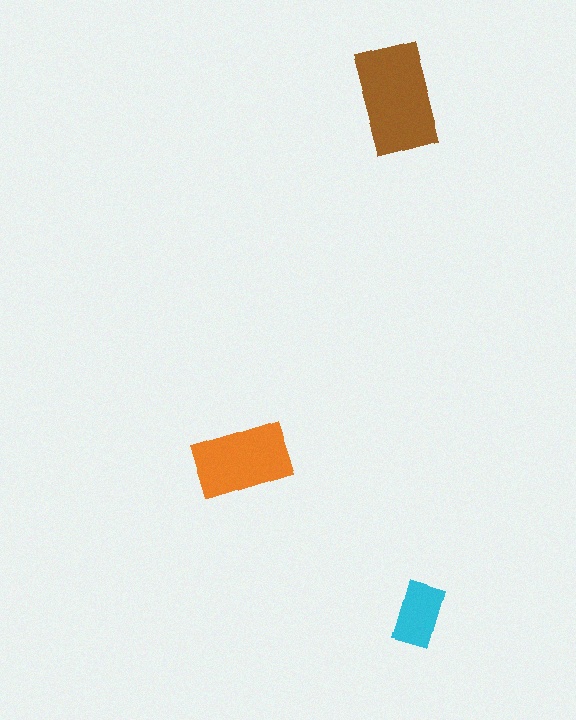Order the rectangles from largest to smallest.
the brown one, the orange one, the cyan one.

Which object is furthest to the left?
The orange rectangle is leftmost.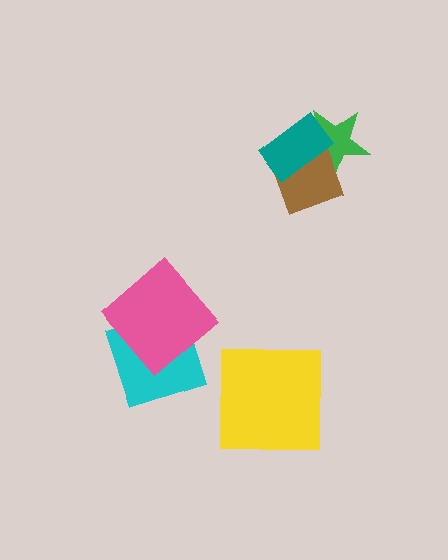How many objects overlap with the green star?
2 objects overlap with the green star.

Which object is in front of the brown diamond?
The teal rectangle is in front of the brown diamond.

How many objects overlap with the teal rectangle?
2 objects overlap with the teal rectangle.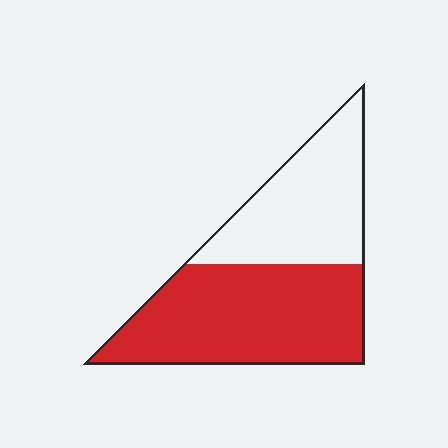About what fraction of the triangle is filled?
About three fifths (3/5).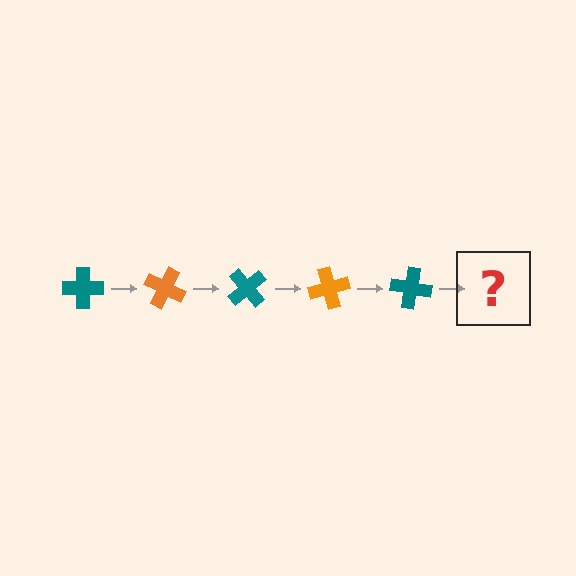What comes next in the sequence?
The next element should be an orange cross, rotated 125 degrees from the start.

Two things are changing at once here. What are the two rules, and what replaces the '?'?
The two rules are that it rotates 25 degrees each step and the color cycles through teal and orange. The '?' should be an orange cross, rotated 125 degrees from the start.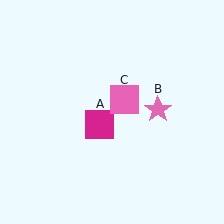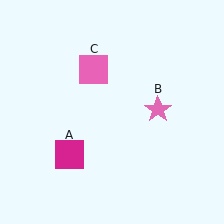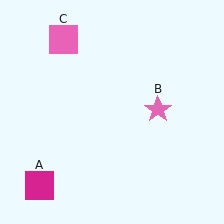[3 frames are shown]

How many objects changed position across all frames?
2 objects changed position: magenta square (object A), pink square (object C).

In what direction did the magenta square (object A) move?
The magenta square (object A) moved down and to the left.